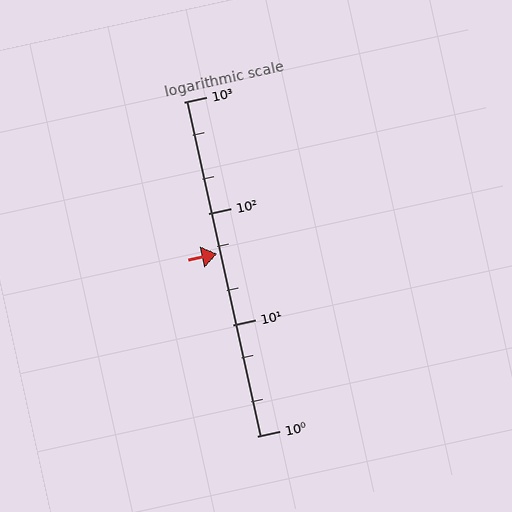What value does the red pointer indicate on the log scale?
The pointer indicates approximately 43.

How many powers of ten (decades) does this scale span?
The scale spans 3 decades, from 1 to 1000.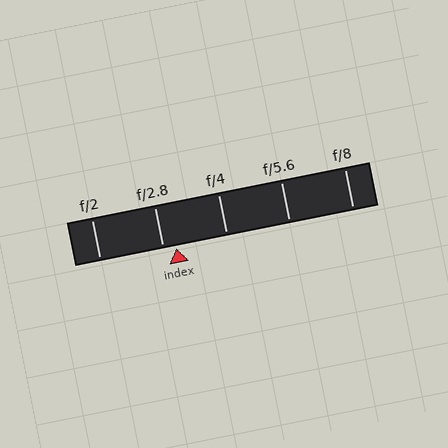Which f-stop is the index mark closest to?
The index mark is closest to f/2.8.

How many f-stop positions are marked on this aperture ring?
There are 5 f-stop positions marked.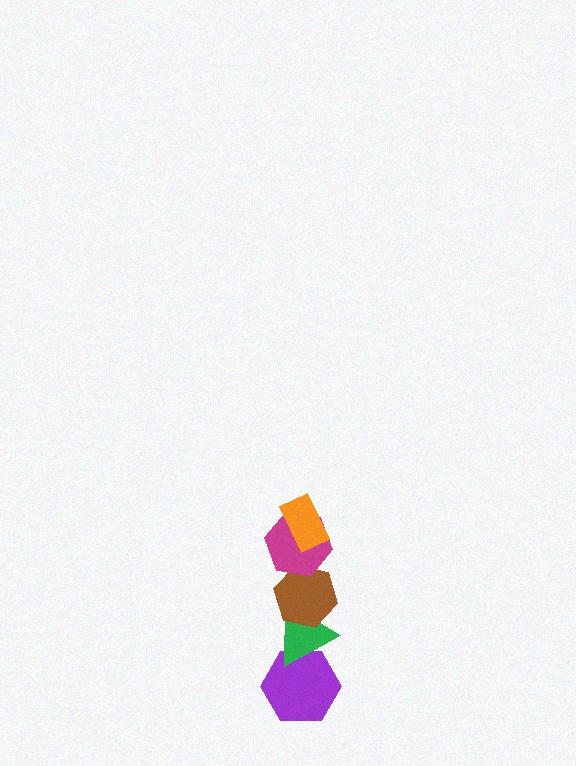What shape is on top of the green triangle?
The brown hexagon is on top of the green triangle.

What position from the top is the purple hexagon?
The purple hexagon is 5th from the top.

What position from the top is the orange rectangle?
The orange rectangle is 1st from the top.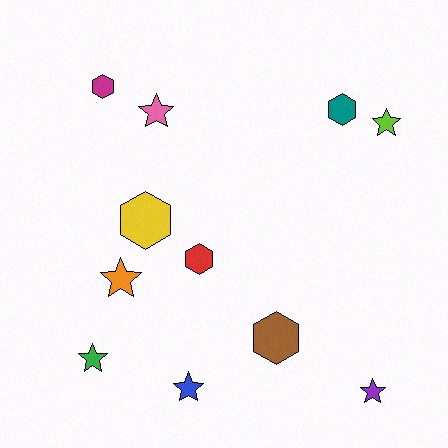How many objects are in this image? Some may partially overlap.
There are 11 objects.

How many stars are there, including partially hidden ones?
There are 6 stars.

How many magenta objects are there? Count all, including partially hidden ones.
There is 1 magenta object.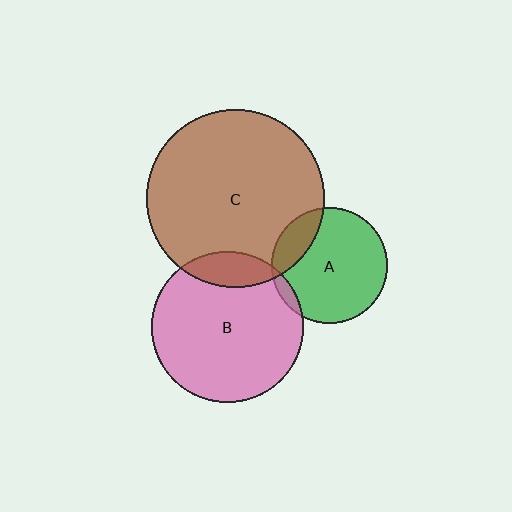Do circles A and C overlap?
Yes.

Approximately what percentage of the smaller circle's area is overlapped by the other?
Approximately 20%.